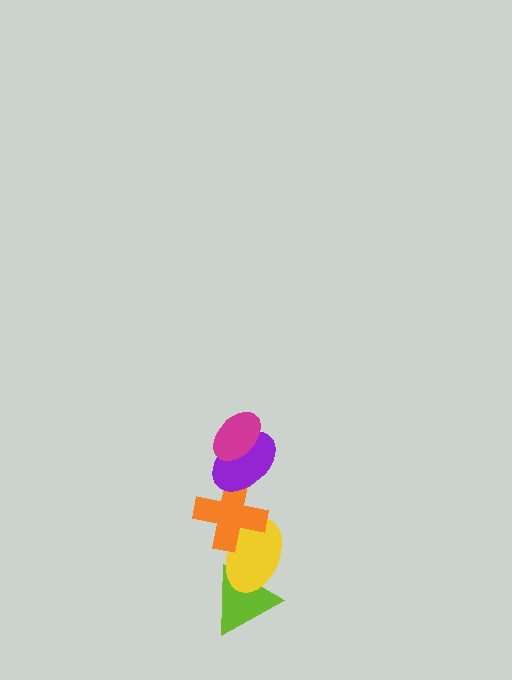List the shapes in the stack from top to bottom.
From top to bottom: the magenta ellipse, the purple ellipse, the orange cross, the yellow ellipse, the lime triangle.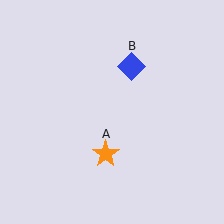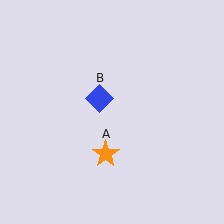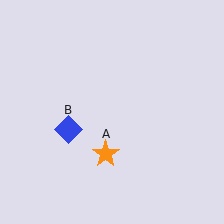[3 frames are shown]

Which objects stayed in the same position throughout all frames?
Orange star (object A) remained stationary.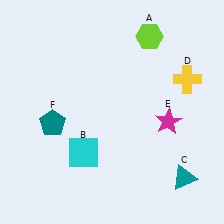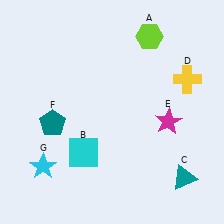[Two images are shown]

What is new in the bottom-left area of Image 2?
A cyan star (G) was added in the bottom-left area of Image 2.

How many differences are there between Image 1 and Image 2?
There is 1 difference between the two images.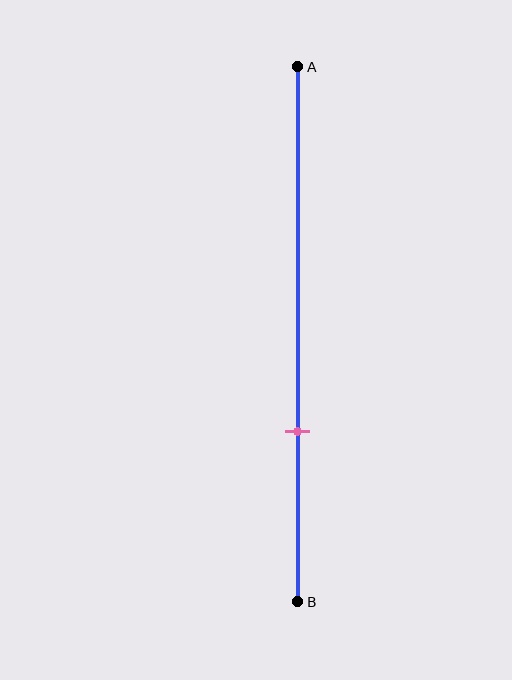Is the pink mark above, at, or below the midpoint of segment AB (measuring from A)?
The pink mark is below the midpoint of segment AB.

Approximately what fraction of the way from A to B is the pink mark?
The pink mark is approximately 70% of the way from A to B.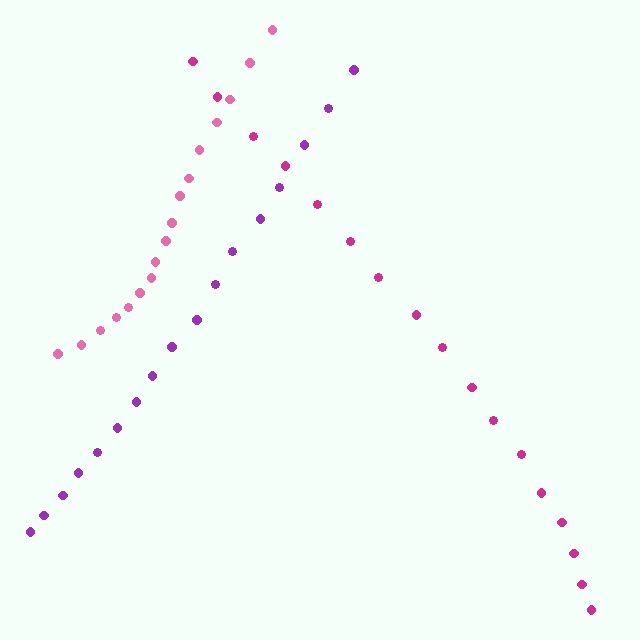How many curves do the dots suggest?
There are 3 distinct paths.